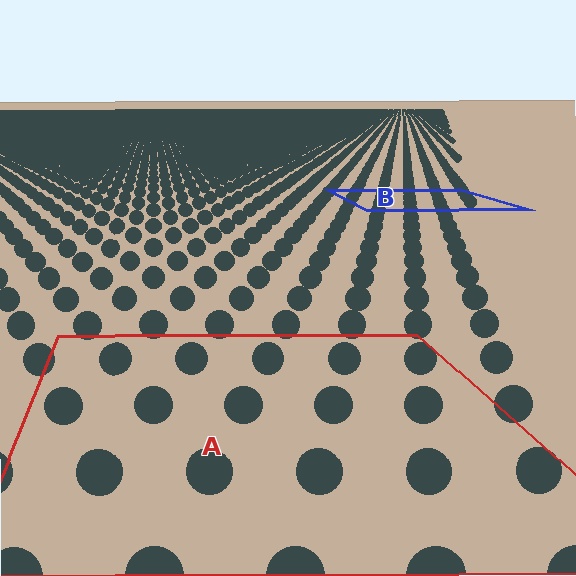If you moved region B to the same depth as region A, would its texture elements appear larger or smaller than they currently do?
They would appear larger. At a closer depth, the same texture elements are projected at a bigger on-screen size.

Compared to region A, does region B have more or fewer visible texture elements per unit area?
Region B has more texture elements per unit area — they are packed more densely because it is farther away.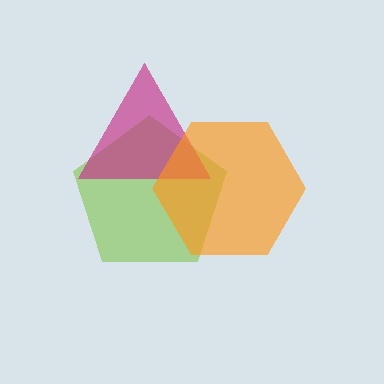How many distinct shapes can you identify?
There are 3 distinct shapes: a lime pentagon, a magenta triangle, an orange hexagon.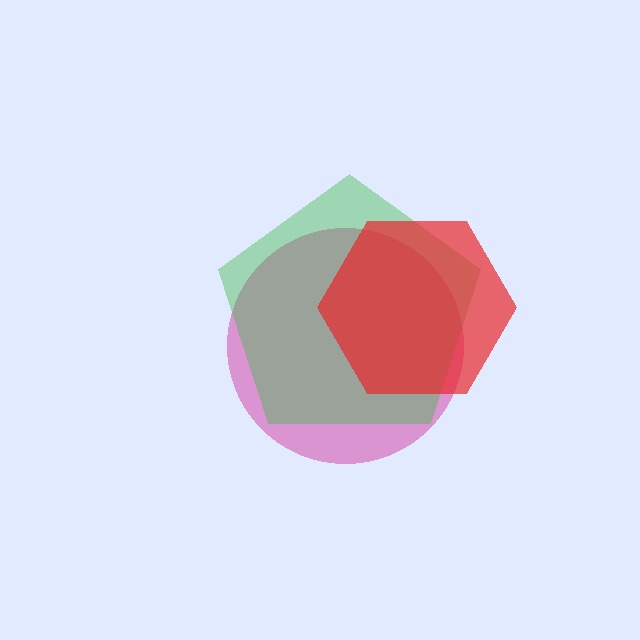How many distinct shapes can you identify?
There are 3 distinct shapes: a pink circle, a green pentagon, a red hexagon.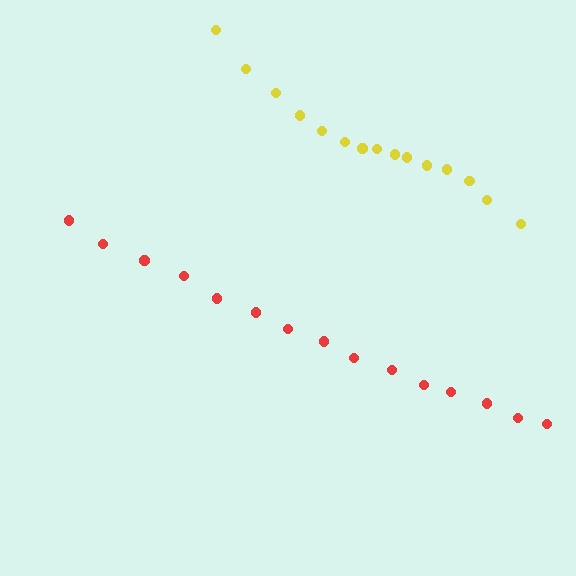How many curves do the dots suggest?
There are 2 distinct paths.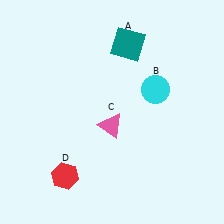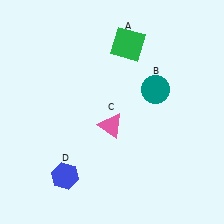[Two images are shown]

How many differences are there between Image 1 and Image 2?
There are 3 differences between the two images.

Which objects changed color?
A changed from teal to green. B changed from cyan to teal. D changed from red to blue.